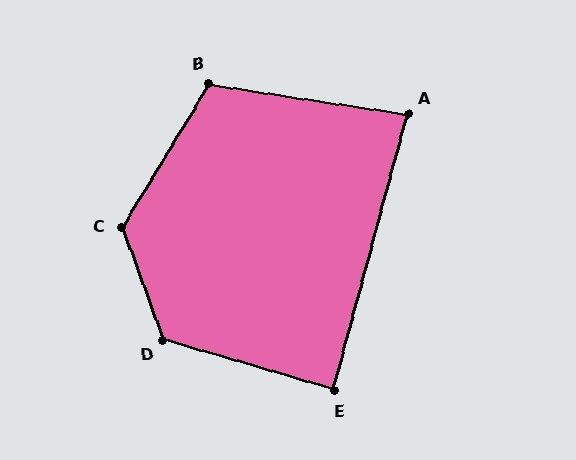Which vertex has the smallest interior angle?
A, at approximately 84 degrees.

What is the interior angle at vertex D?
Approximately 127 degrees (obtuse).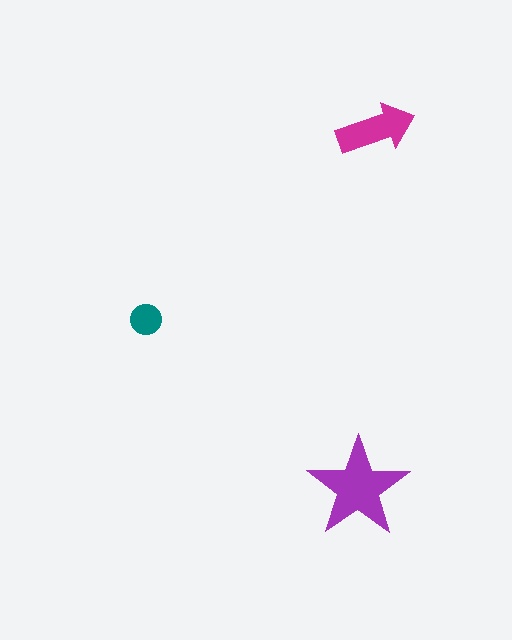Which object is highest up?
The magenta arrow is topmost.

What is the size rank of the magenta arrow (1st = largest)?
2nd.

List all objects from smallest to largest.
The teal circle, the magenta arrow, the purple star.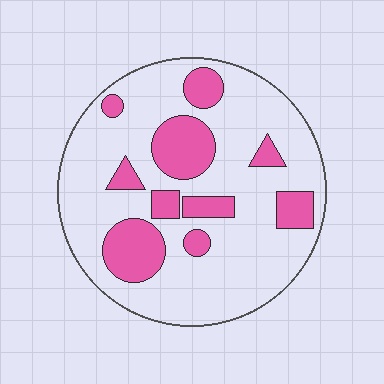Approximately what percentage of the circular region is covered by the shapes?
Approximately 25%.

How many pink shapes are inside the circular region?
10.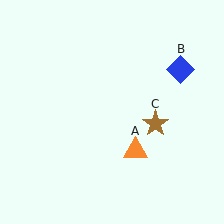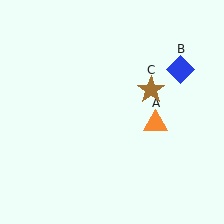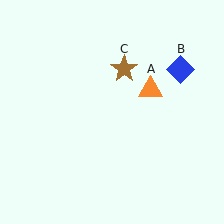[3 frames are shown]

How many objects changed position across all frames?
2 objects changed position: orange triangle (object A), brown star (object C).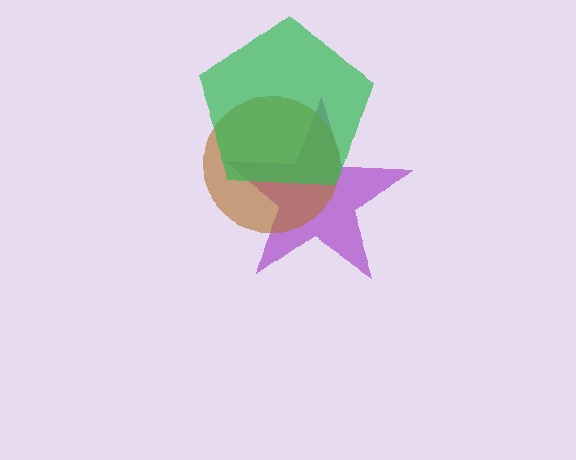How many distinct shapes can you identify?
There are 3 distinct shapes: a purple star, a brown circle, a green pentagon.